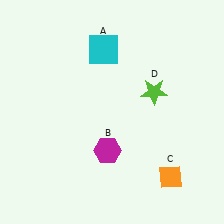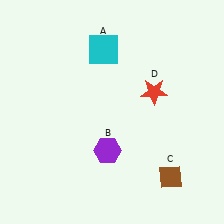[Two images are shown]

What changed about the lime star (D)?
In Image 1, D is lime. In Image 2, it changed to red.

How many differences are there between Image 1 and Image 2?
There are 3 differences between the two images.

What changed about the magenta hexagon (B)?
In Image 1, B is magenta. In Image 2, it changed to purple.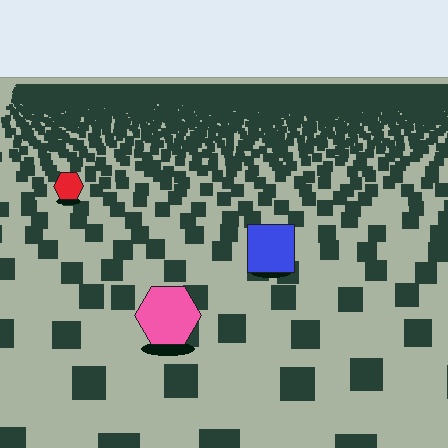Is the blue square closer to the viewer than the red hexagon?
Yes. The blue square is closer — you can tell from the texture gradient: the ground texture is coarser near it.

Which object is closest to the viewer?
The pink hexagon is closest. The texture marks near it are larger and more spread out.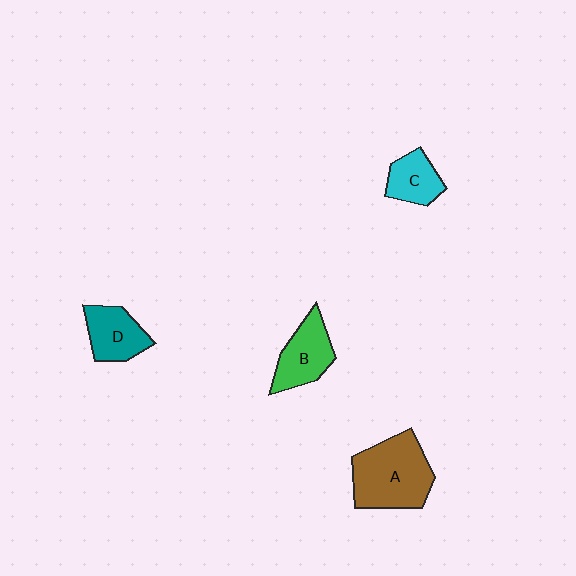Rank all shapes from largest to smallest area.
From largest to smallest: A (brown), B (green), D (teal), C (cyan).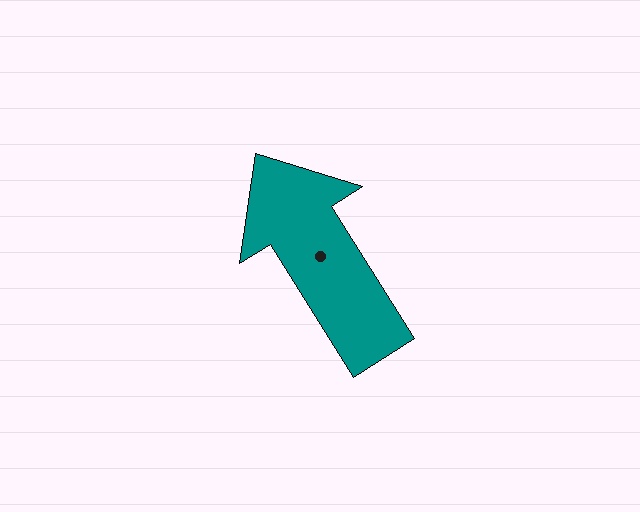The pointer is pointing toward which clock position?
Roughly 11 o'clock.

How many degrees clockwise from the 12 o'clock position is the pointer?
Approximately 328 degrees.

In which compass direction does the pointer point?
Northwest.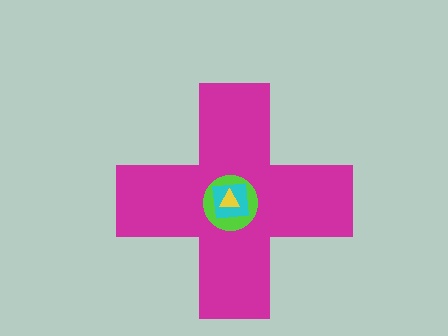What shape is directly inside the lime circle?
The cyan square.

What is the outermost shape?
The magenta cross.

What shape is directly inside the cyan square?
The yellow triangle.